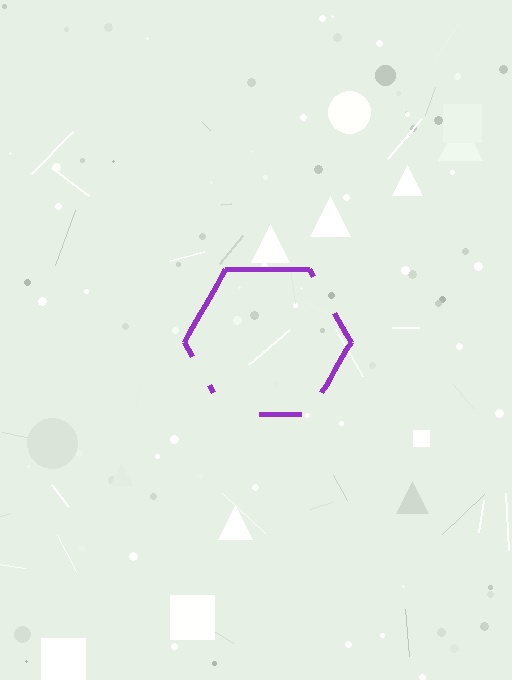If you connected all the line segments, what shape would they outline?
They would outline a hexagon.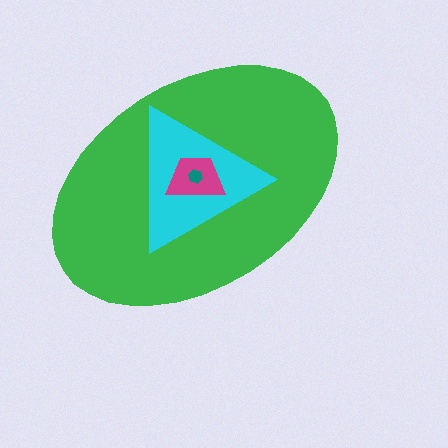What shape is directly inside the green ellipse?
The cyan triangle.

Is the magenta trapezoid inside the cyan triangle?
Yes.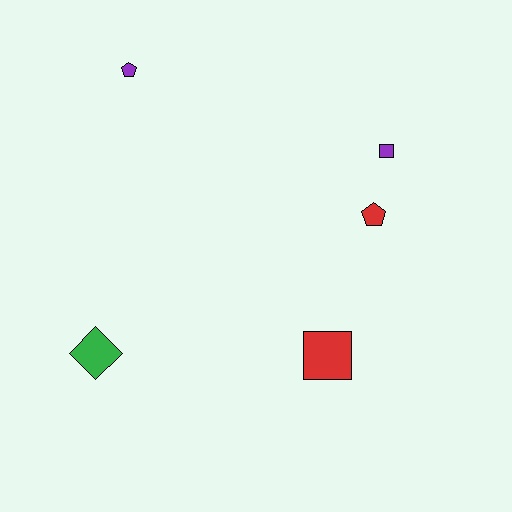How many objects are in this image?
There are 5 objects.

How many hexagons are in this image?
There are no hexagons.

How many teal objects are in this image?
There are no teal objects.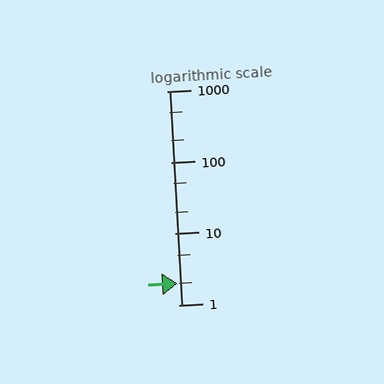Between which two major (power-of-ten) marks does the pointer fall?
The pointer is between 1 and 10.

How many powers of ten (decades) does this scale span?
The scale spans 3 decades, from 1 to 1000.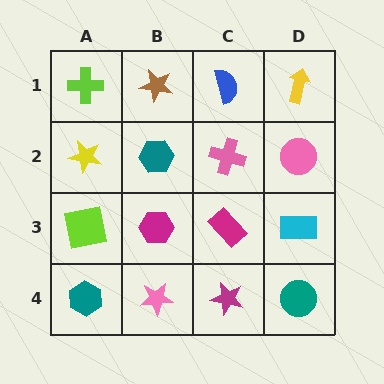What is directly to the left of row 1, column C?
A brown star.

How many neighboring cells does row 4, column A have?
2.